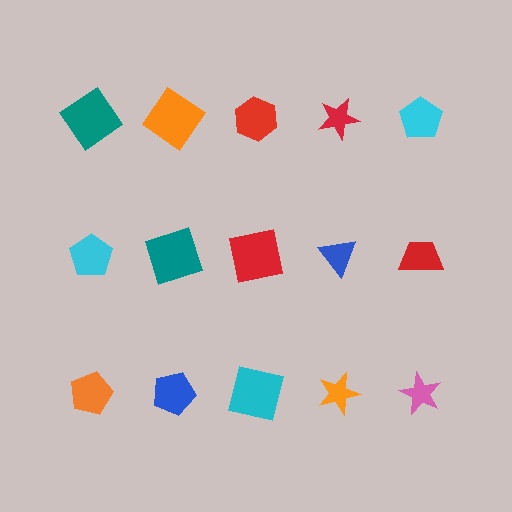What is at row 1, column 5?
A cyan pentagon.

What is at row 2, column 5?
A red trapezoid.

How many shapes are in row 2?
5 shapes.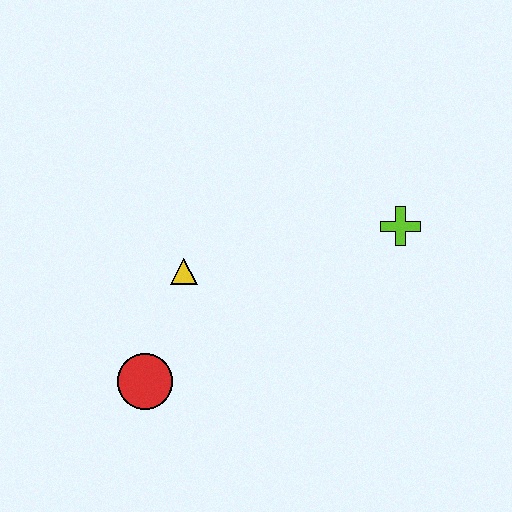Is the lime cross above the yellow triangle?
Yes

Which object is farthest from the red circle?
The lime cross is farthest from the red circle.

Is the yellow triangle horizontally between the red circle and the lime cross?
Yes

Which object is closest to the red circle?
The yellow triangle is closest to the red circle.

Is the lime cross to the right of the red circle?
Yes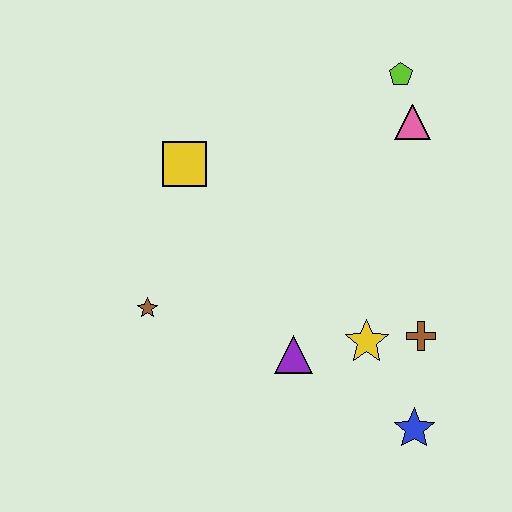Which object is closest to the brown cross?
The yellow star is closest to the brown cross.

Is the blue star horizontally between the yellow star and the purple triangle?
No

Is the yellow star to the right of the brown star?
Yes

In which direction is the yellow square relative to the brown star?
The yellow square is above the brown star.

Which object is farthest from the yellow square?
The blue star is farthest from the yellow square.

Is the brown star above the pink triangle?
No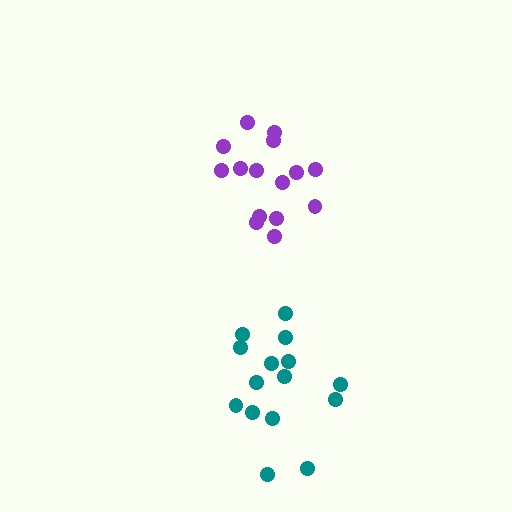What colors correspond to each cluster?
The clusters are colored: teal, purple.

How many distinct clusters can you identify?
There are 2 distinct clusters.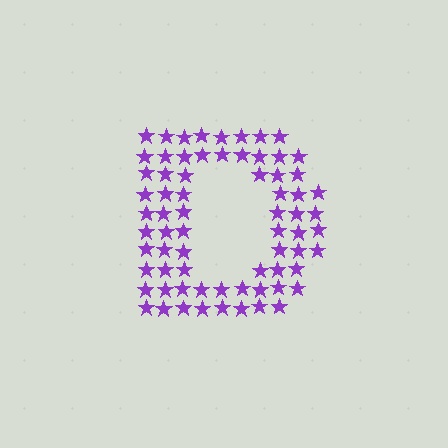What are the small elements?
The small elements are stars.